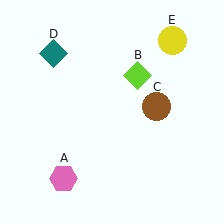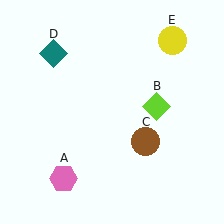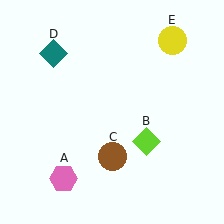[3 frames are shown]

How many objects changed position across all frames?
2 objects changed position: lime diamond (object B), brown circle (object C).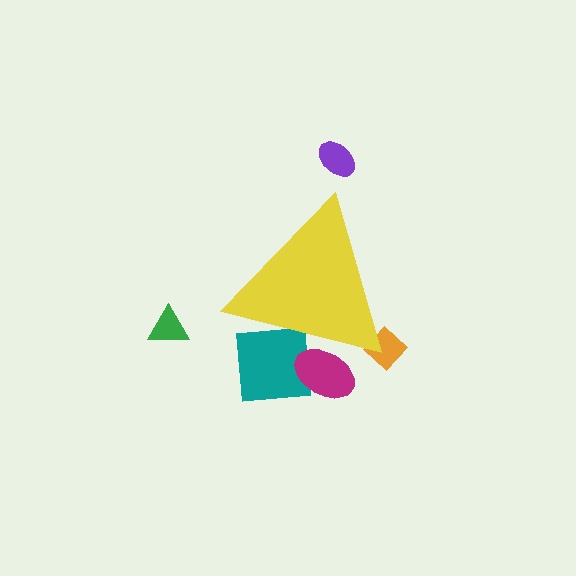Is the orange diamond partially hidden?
Yes, the orange diamond is partially hidden behind the yellow triangle.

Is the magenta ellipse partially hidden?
Yes, the magenta ellipse is partially hidden behind the yellow triangle.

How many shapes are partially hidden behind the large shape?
3 shapes are partially hidden.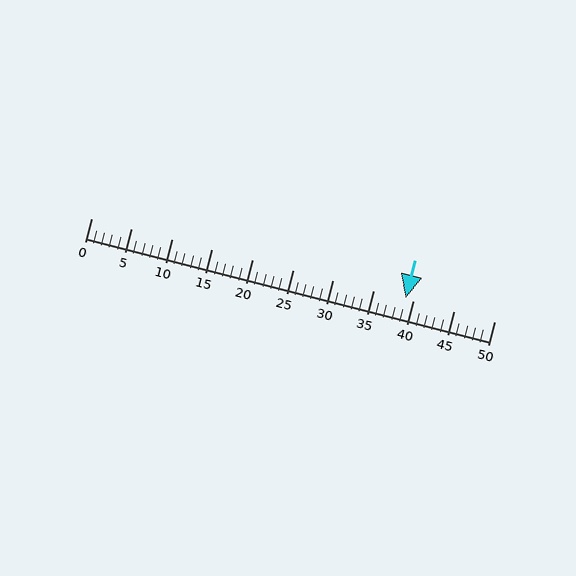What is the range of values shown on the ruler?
The ruler shows values from 0 to 50.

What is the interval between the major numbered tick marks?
The major tick marks are spaced 5 units apart.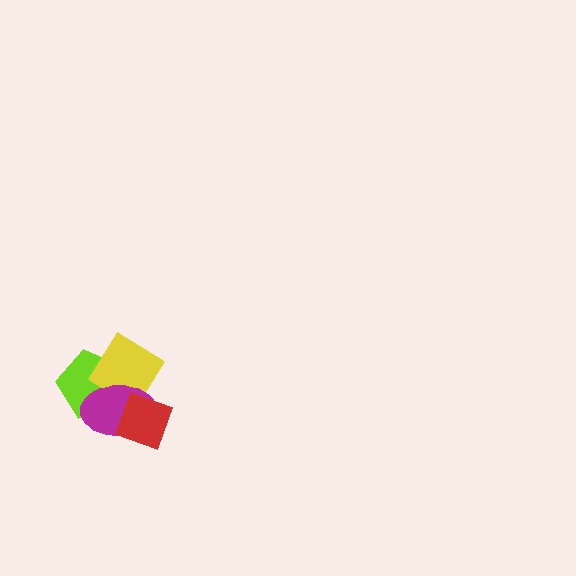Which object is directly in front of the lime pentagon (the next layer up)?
The yellow diamond is directly in front of the lime pentagon.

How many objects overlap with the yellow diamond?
3 objects overlap with the yellow diamond.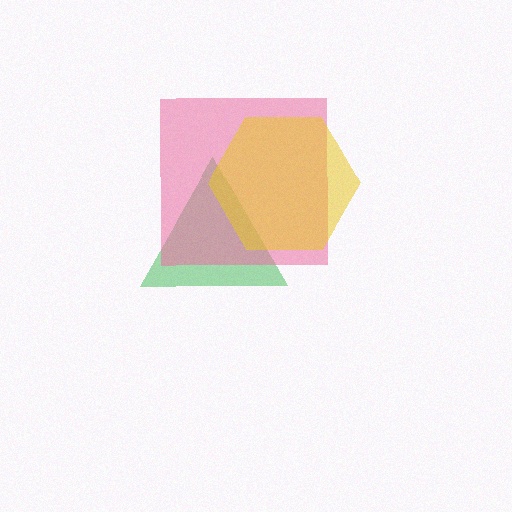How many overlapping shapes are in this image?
There are 3 overlapping shapes in the image.